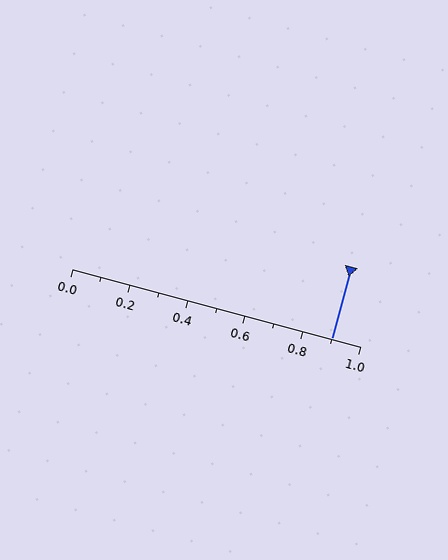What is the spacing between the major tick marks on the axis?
The major ticks are spaced 0.2 apart.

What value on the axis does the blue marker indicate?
The marker indicates approximately 0.9.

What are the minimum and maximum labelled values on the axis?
The axis runs from 0.0 to 1.0.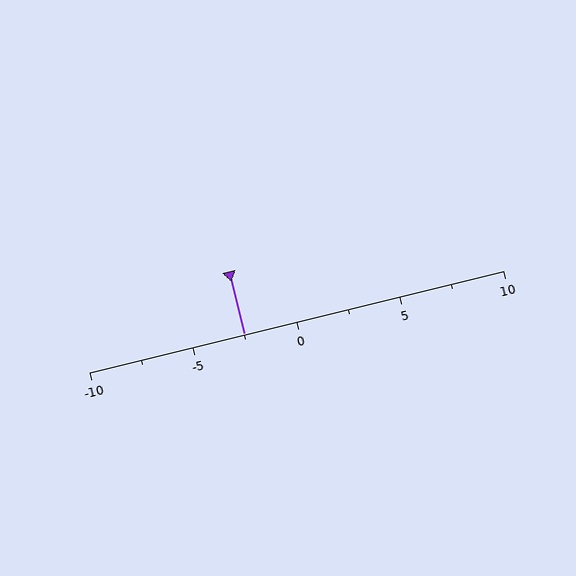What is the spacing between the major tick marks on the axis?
The major ticks are spaced 5 apart.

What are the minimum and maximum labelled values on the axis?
The axis runs from -10 to 10.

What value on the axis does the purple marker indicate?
The marker indicates approximately -2.5.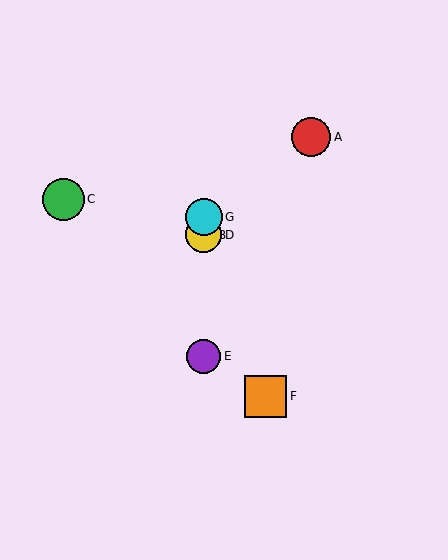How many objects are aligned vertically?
4 objects (B, D, E, G) are aligned vertically.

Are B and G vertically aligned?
Yes, both are at x≈204.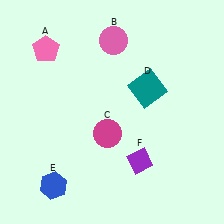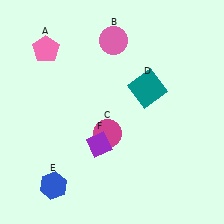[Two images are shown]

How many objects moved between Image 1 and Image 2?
1 object moved between the two images.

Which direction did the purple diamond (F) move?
The purple diamond (F) moved left.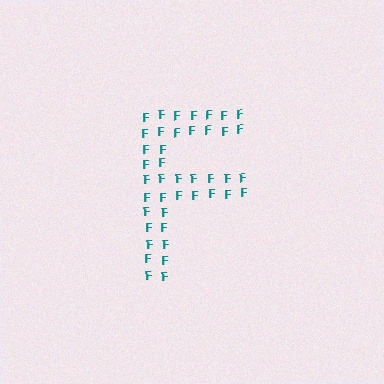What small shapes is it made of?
It is made of small letter F's.